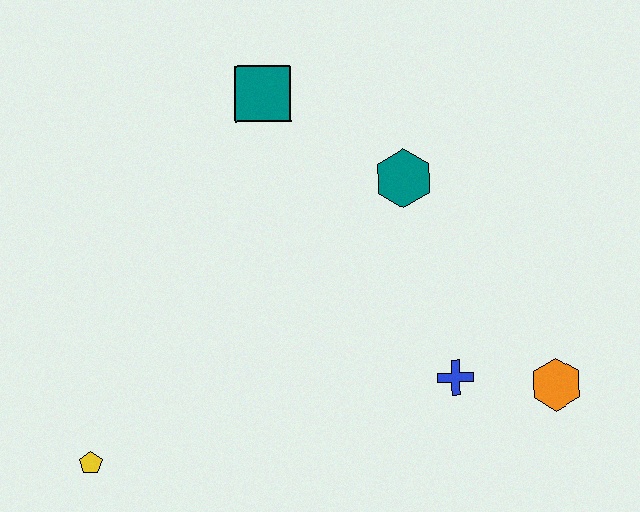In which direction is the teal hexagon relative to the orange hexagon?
The teal hexagon is above the orange hexagon.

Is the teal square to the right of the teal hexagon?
No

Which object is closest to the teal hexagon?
The teal square is closest to the teal hexagon.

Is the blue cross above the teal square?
No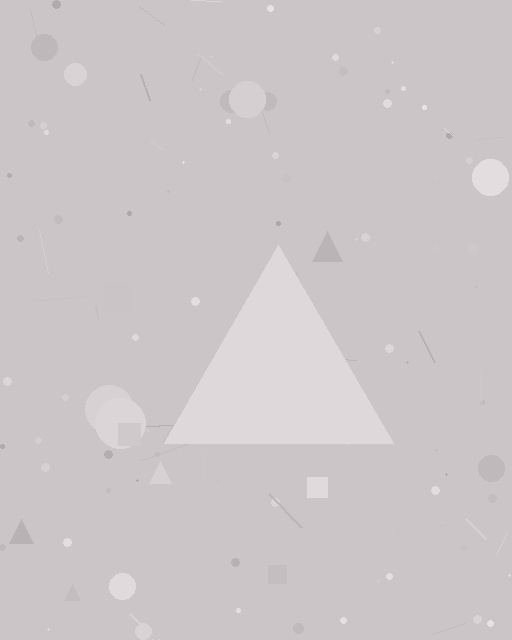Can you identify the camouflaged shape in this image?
The camouflaged shape is a triangle.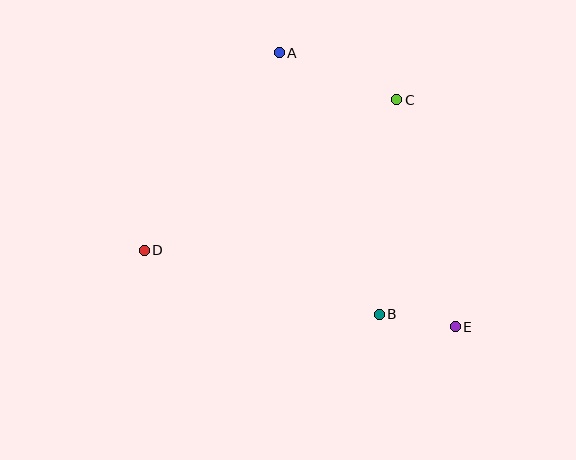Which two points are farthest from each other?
Points A and E are farthest from each other.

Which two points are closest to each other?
Points B and E are closest to each other.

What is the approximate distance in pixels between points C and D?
The distance between C and D is approximately 294 pixels.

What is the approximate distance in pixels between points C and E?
The distance between C and E is approximately 234 pixels.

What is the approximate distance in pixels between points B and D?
The distance between B and D is approximately 244 pixels.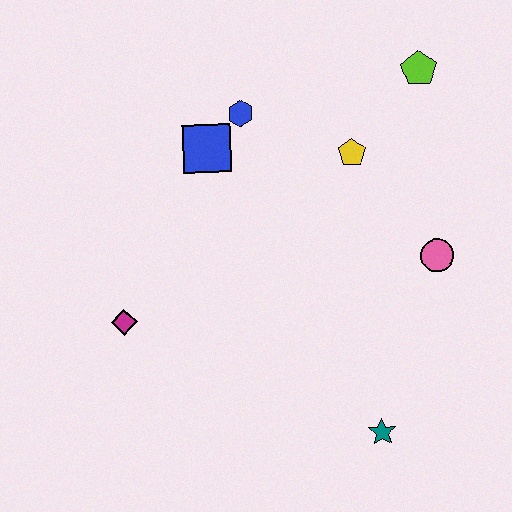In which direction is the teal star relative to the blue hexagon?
The teal star is below the blue hexagon.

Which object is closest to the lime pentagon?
The yellow pentagon is closest to the lime pentagon.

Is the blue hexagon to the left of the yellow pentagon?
Yes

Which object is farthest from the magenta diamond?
The lime pentagon is farthest from the magenta diamond.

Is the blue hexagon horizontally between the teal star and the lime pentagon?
No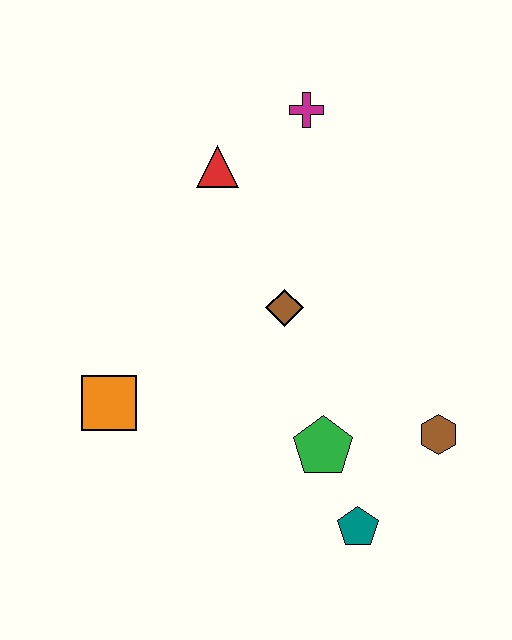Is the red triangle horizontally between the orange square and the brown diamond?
Yes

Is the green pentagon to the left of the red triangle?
No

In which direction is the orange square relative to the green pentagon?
The orange square is to the left of the green pentagon.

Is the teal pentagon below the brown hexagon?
Yes